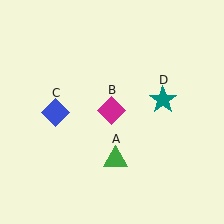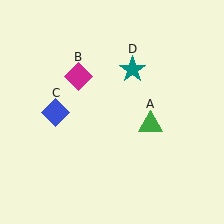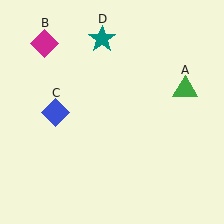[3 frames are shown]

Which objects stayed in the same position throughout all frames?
Blue diamond (object C) remained stationary.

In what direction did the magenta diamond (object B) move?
The magenta diamond (object B) moved up and to the left.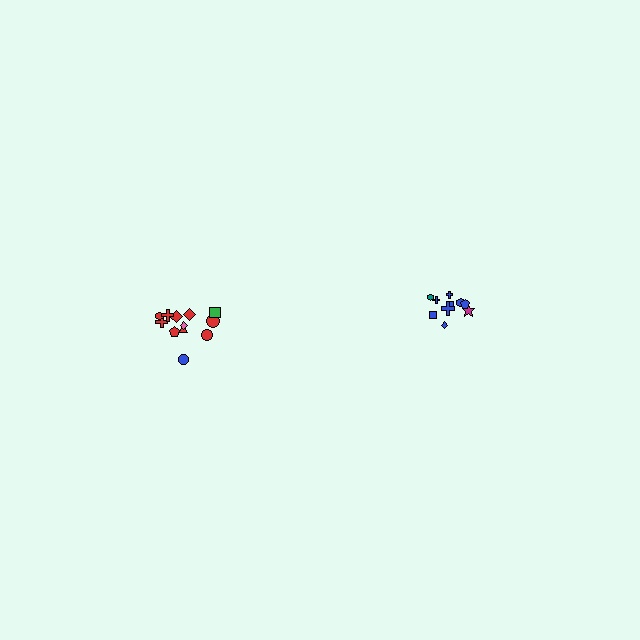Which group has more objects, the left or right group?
The left group.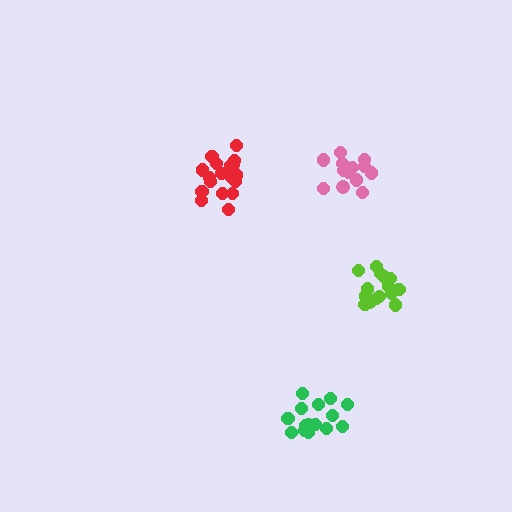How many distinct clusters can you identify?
There are 4 distinct clusters.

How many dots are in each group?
Group 1: 17 dots, Group 2: 20 dots, Group 3: 15 dots, Group 4: 15 dots (67 total).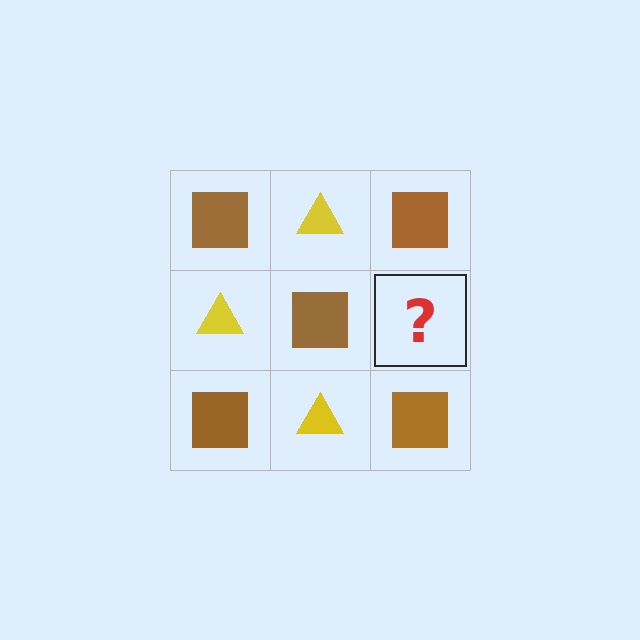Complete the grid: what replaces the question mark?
The question mark should be replaced with a yellow triangle.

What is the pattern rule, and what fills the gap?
The rule is that it alternates brown square and yellow triangle in a checkerboard pattern. The gap should be filled with a yellow triangle.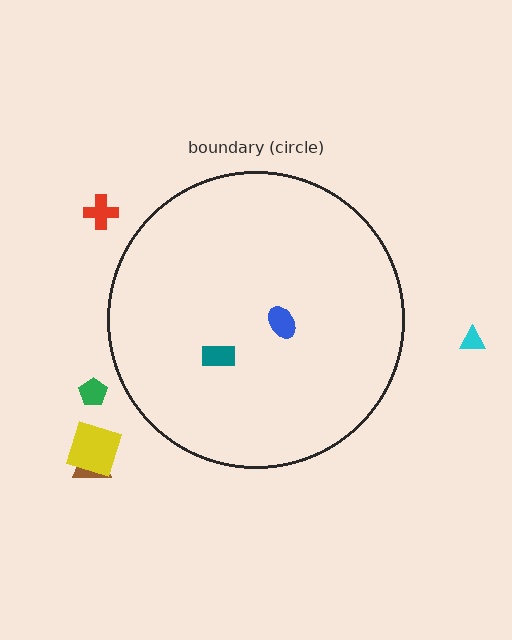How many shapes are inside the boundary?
2 inside, 5 outside.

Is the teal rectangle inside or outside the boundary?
Inside.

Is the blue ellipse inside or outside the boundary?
Inside.